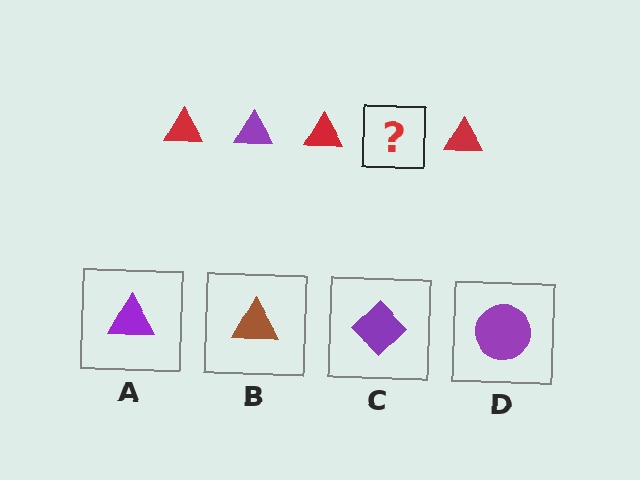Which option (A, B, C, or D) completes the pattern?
A.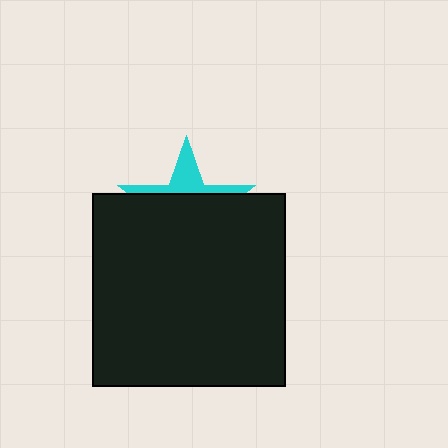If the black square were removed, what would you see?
You would see the complete cyan star.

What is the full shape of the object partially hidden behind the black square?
The partially hidden object is a cyan star.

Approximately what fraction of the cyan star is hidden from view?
Roughly 69% of the cyan star is hidden behind the black square.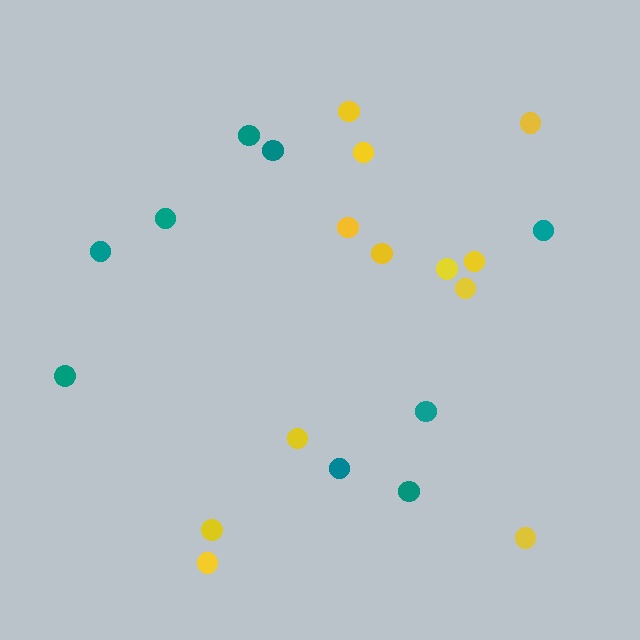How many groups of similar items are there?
There are 2 groups: one group of teal circles (9) and one group of yellow circles (12).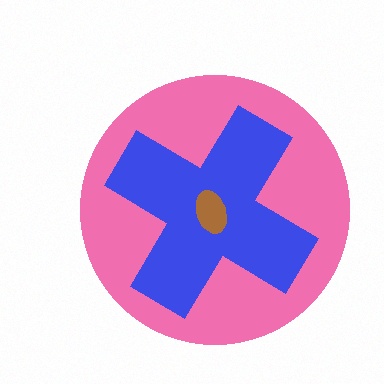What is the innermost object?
The brown ellipse.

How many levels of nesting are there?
3.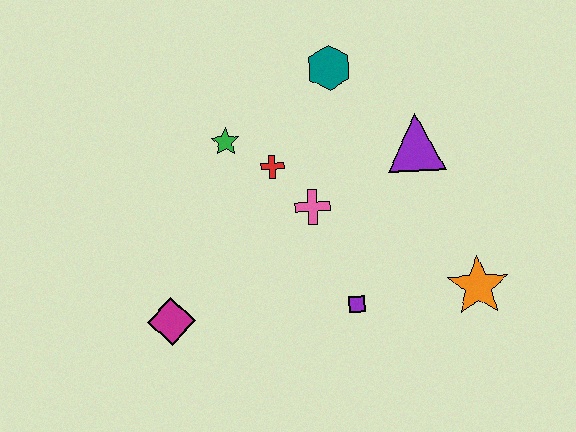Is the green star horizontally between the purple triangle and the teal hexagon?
No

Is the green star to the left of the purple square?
Yes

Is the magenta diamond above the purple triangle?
No